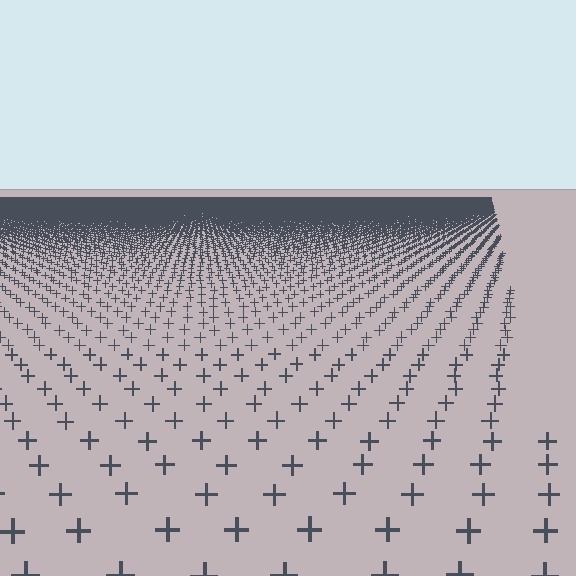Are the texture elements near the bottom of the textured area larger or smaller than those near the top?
Larger. Near the bottom, elements are closer to the viewer and appear at a bigger on-screen size.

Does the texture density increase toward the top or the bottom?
Density increases toward the top.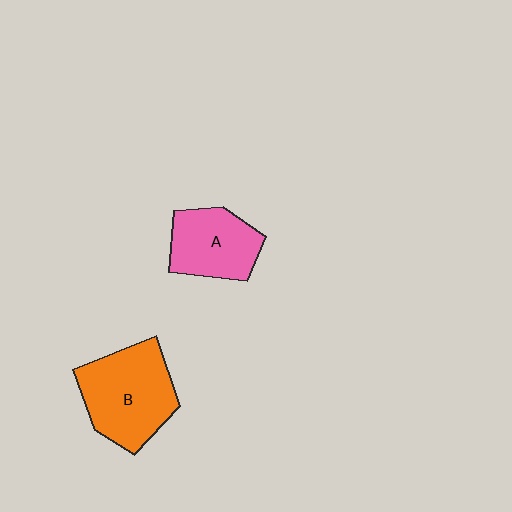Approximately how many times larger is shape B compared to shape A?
Approximately 1.4 times.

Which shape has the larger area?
Shape B (orange).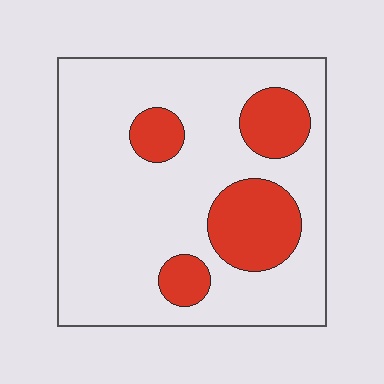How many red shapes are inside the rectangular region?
4.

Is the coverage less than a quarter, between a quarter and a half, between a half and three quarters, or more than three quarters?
Less than a quarter.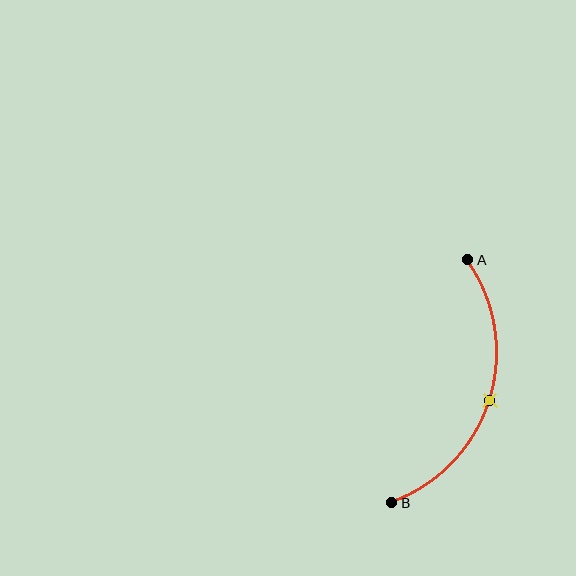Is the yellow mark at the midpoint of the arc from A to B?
Yes. The yellow mark lies on the arc at equal arc-length from both A and B — it is the arc midpoint.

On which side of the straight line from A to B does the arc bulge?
The arc bulges to the right of the straight line connecting A and B.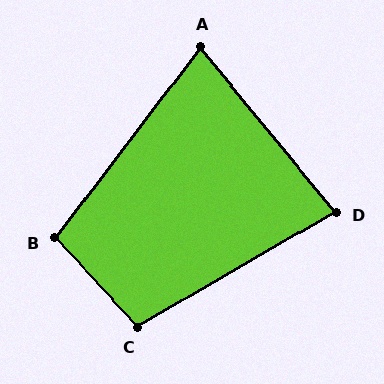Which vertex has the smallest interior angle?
A, at approximately 77 degrees.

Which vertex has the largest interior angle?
C, at approximately 103 degrees.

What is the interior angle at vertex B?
Approximately 99 degrees (obtuse).